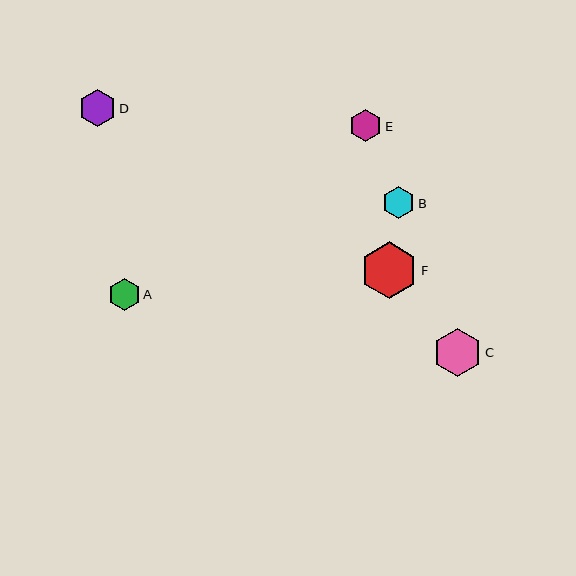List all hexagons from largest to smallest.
From largest to smallest: F, C, D, E, B, A.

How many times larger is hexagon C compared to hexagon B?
Hexagon C is approximately 1.5 times the size of hexagon B.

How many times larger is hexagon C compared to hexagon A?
Hexagon C is approximately 1.5 times the size of hexagon A.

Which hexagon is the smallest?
Hexagon A is the smallest with a size of approximately 32 pixels.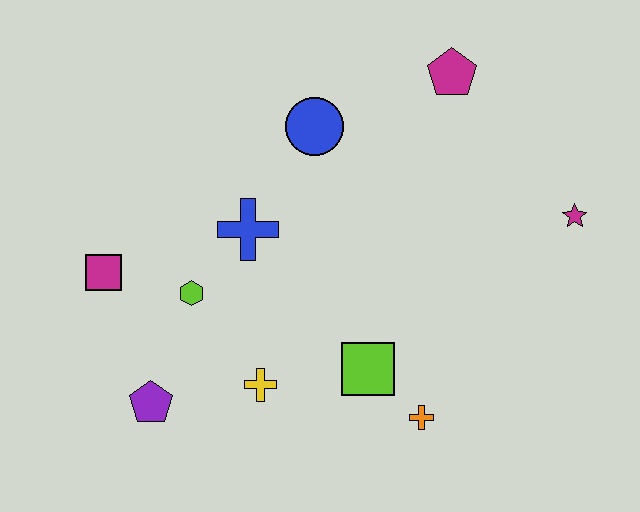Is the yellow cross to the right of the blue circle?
No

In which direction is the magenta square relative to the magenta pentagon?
The magenta square is to the left of the magenta pentagon.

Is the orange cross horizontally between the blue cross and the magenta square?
No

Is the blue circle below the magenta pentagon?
Yes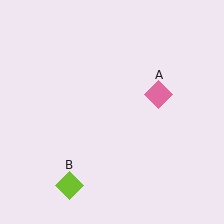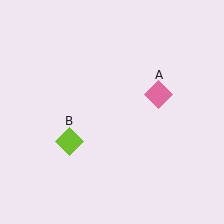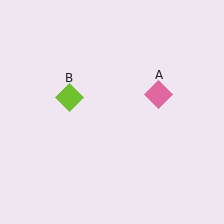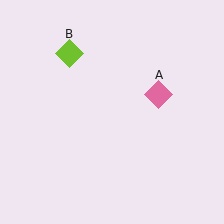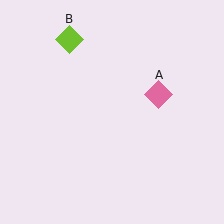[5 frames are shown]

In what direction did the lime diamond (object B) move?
The lime diamond (object B) moved up.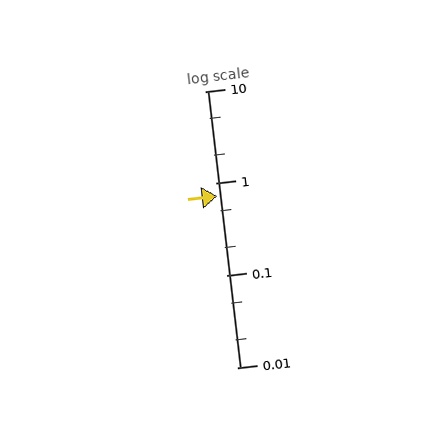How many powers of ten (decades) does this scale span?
The scale spans 3 decades, from 0.01 to 10.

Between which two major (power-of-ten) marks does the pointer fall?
The pointer is between 0.1 and 1.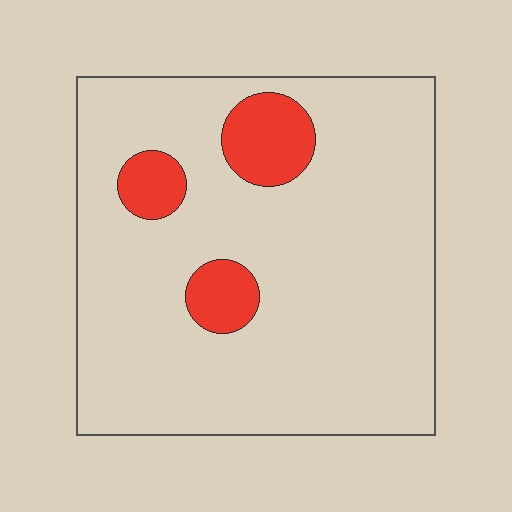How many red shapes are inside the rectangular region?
3.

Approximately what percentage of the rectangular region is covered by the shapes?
Approximately 10%.